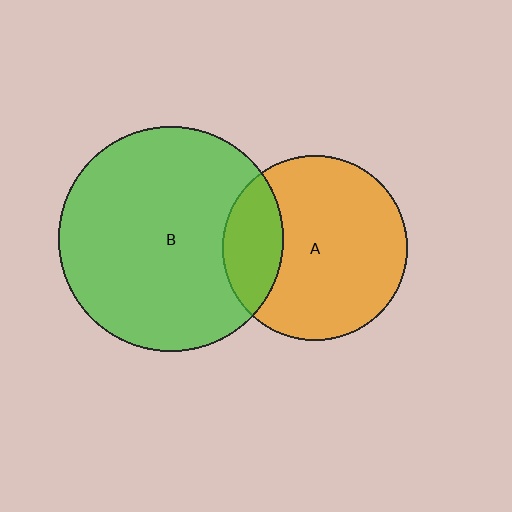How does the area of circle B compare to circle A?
Approximately 1.5 times.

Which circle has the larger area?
Circle B (green).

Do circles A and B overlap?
Yes.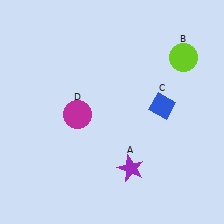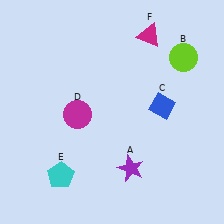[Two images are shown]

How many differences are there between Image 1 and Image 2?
There are 2 differences between the two images.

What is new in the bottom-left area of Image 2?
A cyan pentagon (E) was added in the bottom-left area of Image 2.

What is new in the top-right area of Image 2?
A magenta triangle (F) was added in the top-right area of Image 2.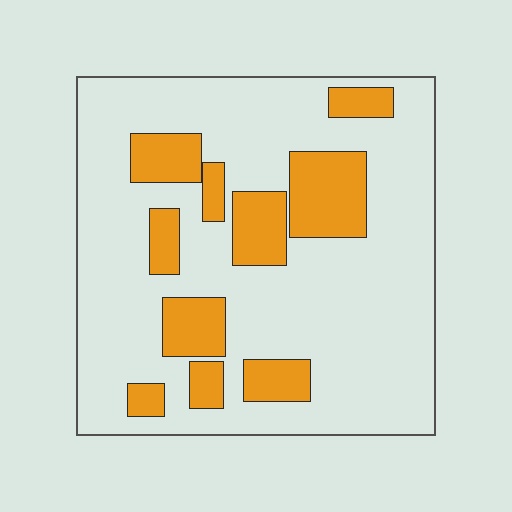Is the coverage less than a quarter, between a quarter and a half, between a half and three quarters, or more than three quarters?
Less than a quarter.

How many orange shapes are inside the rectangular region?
10.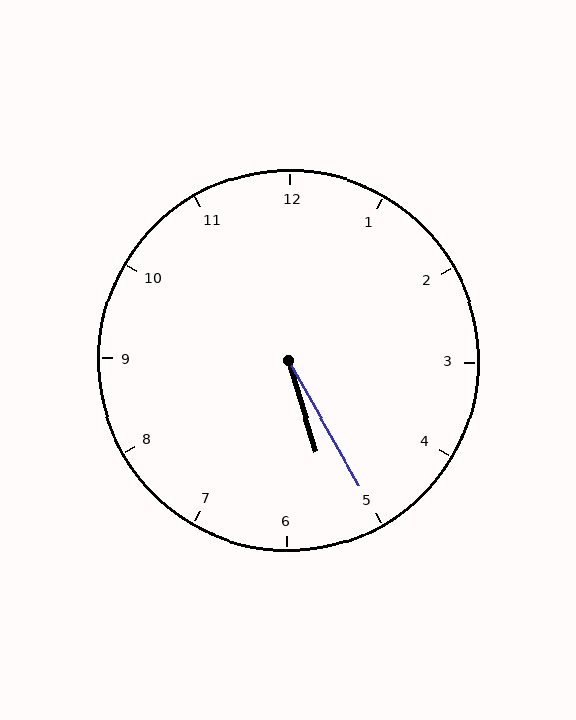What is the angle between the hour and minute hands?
Approximately 12 degrees.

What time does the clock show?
5:25.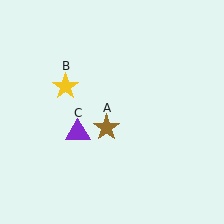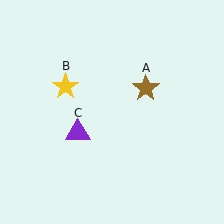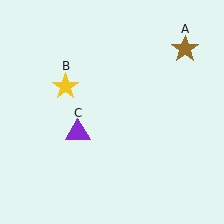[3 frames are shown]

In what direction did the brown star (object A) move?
The brown star (object A) moved up and to the right.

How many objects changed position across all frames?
1 object changed position: brown star (object A).